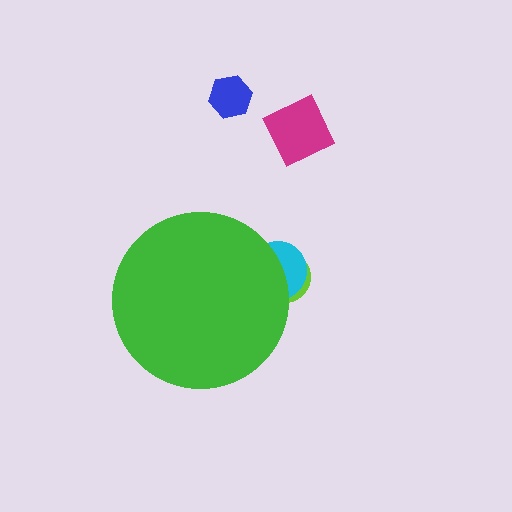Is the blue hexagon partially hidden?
No, the blue hexagon is fully visible.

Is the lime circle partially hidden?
Yes, the lime circle is partially hidden behind the green circle.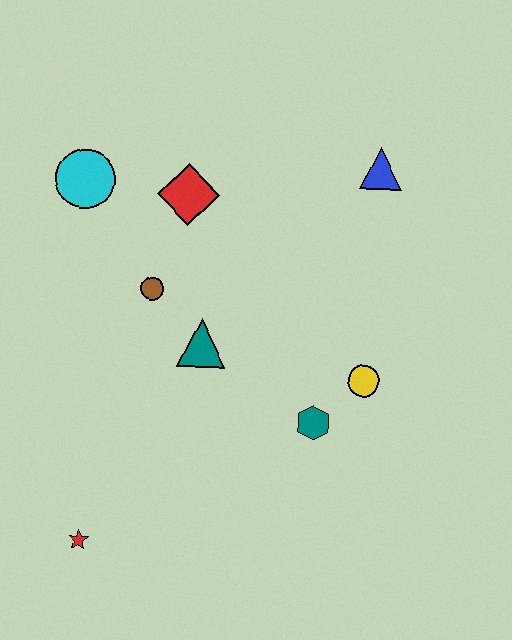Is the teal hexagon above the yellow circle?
No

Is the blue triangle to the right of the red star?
Yes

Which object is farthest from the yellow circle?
The cyan circle is farthest from the yellow circle.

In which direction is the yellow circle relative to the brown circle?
The yellow circle is to the right of the brown circle.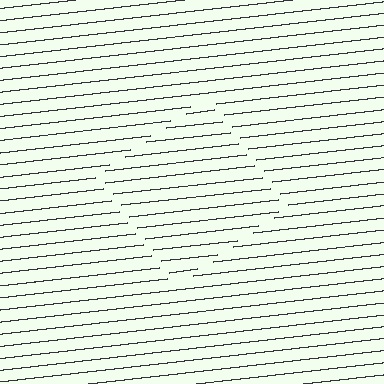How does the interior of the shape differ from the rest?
The interior of the shape contains the same grating, shifted by half a period — the contour is defined by the phase discontinuity where line-ends from the inner and outer gratings abut.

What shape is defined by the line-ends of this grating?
An illusory square. The interior of the shape contains the same grating, shifted by half a period — the contour is defined by the phase discontinuity where line-ends from the inner and outer gratings abut.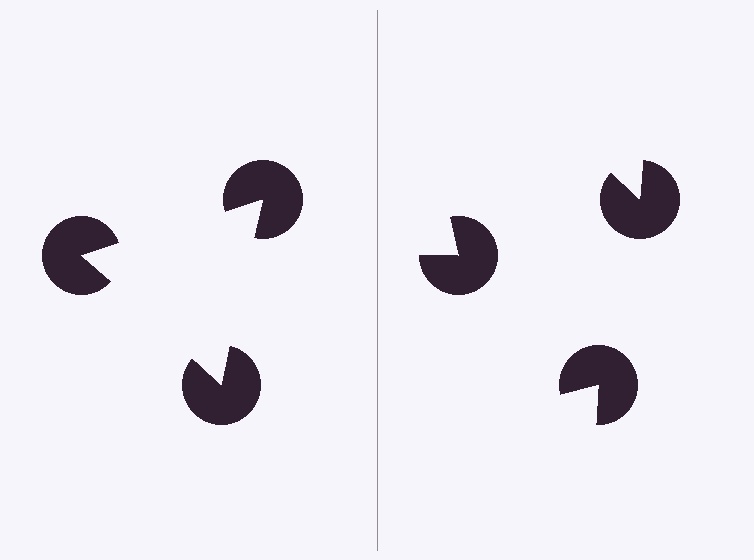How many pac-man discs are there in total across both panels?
6 — 3 on each side.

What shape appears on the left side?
An illusory triangle.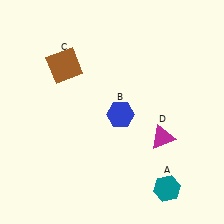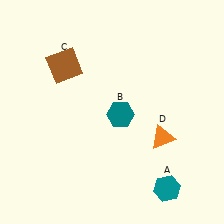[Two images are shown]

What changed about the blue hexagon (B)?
In Image 1, B is blue. In Image 2, it changed to teal.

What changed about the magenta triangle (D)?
In Image 1, D is magenta. In Image 2, it changed to orange.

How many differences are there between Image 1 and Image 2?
There are 2 differences between the two images.